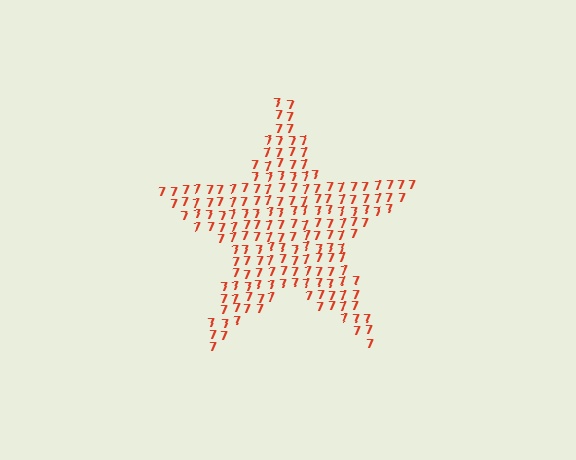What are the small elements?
The small elements are digit 7's.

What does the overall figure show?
The overall figure shows a star.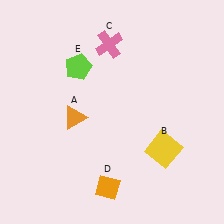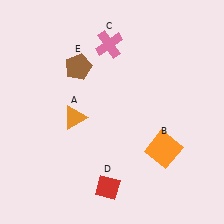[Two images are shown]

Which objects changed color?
B changed from yellow to orange. D changed from orange to red. E changed from lime to brown.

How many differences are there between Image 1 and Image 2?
There are 3 differences between the two images.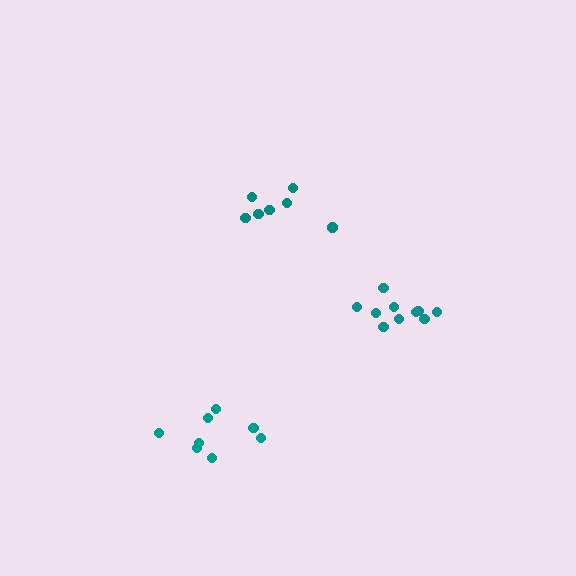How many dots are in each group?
Group 1: 8 dots, Group 2: 7 dots, Group 3: 10 dots (25 total).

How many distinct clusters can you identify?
There are 3 distinct clusters.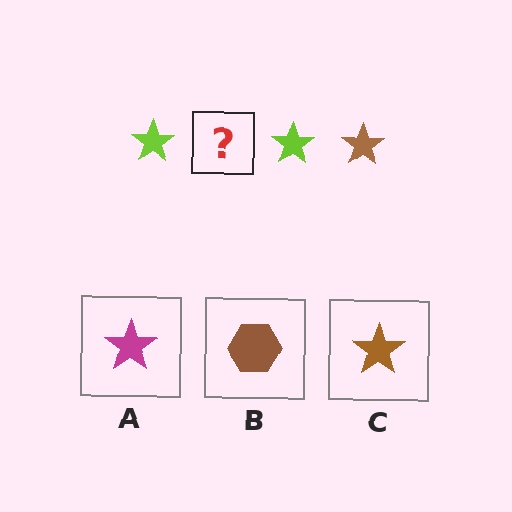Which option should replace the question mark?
Option C.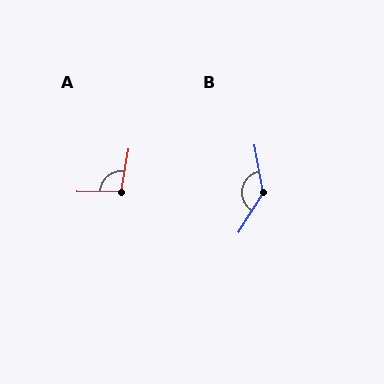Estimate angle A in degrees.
Approximately 99 degrees.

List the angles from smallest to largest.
A (99°), B (137°).